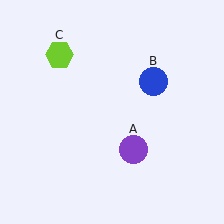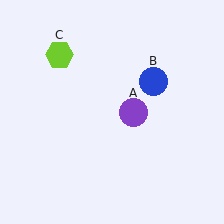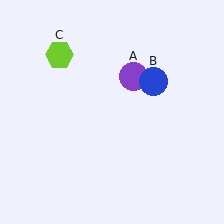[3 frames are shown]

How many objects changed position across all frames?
1 object changed position: purple circle (object A).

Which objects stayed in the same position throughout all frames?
Blue circle (object B) and lime hexagon (object C) remained stationary.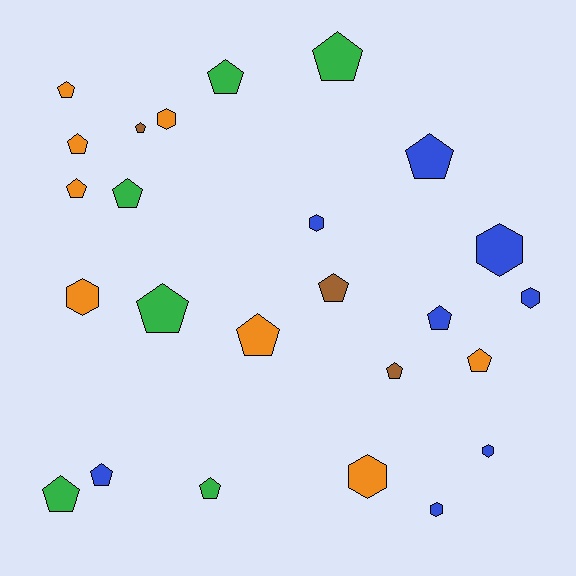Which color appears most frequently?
Orange, with 8 objects.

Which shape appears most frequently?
Pentagon, with 17 objects.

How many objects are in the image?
There are 25 objects.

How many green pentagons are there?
There are 6 green pentagons.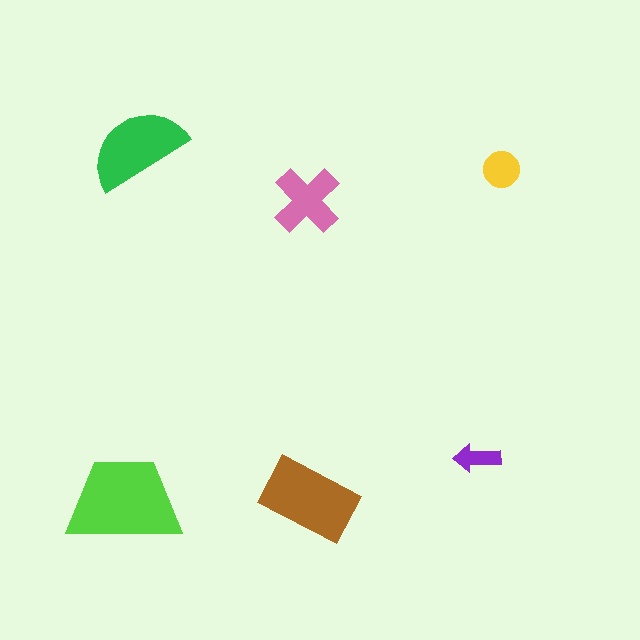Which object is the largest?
The lime trapezoid.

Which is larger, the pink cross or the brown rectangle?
The brown rectangle.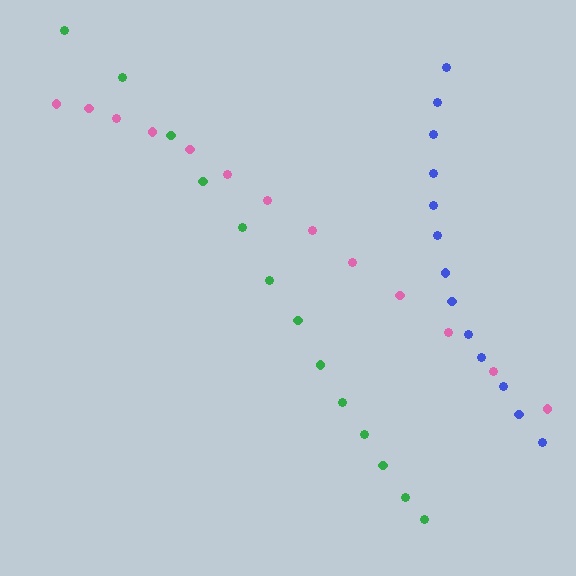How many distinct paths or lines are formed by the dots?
There are 3 distinct paths.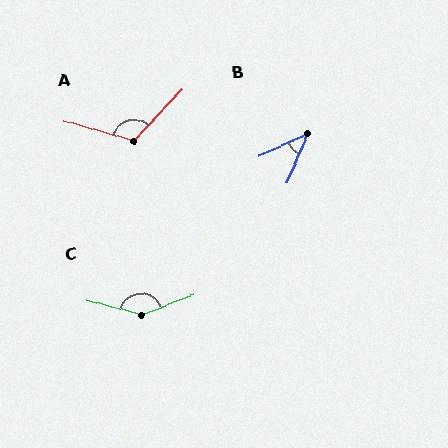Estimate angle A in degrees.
Approximately 118 degrees.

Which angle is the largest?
C, at approximately 143 degrees.